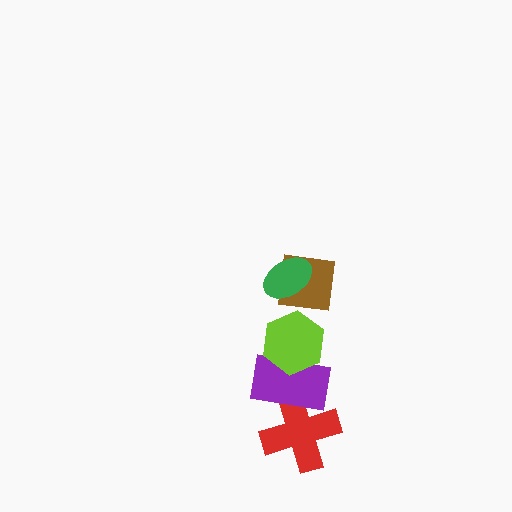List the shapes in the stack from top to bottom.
From top to bottom: the green ellipse, the brown square, the lime hexagon, the purple rectangle, the red cross.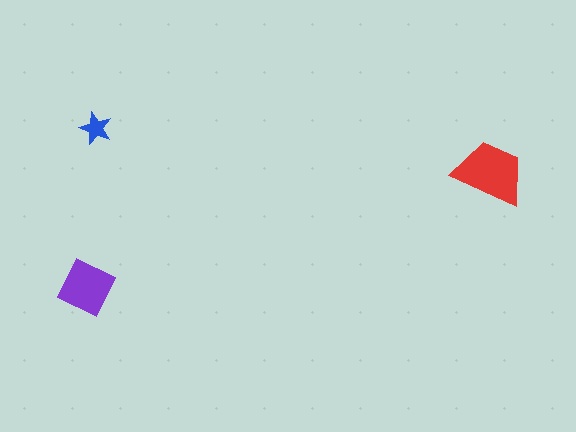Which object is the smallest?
The blue star.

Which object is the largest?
The red trapezoid.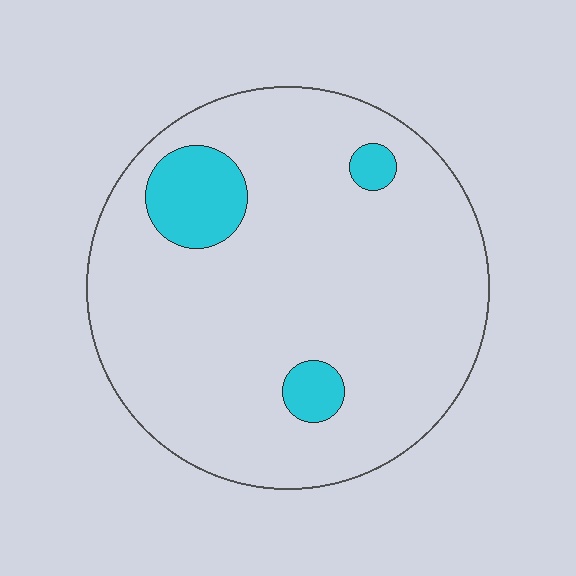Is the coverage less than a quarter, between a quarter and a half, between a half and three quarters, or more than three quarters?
Less than a quarter.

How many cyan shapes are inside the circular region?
3.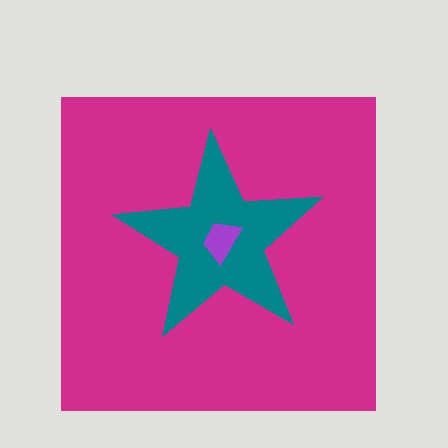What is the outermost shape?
The magenta square.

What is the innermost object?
The purple trapezoid.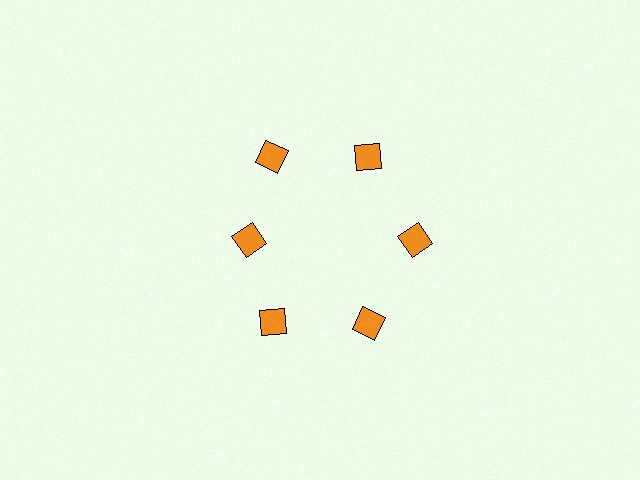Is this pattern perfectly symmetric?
No. The 6 orange squares are arranged in a ring, but one element near the 9 o'clock position is pulled inward toward the center, breaking the 6-fold rotational symmetry.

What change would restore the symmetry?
The symmetry would be restored by moving it outward, back onto the ring so that all 6 squares sit at equal angles and equal distance from the center.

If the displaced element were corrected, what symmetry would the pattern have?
It would have 6-fold rotational symmetry — the pattern would map onto itself every 60 degrees.